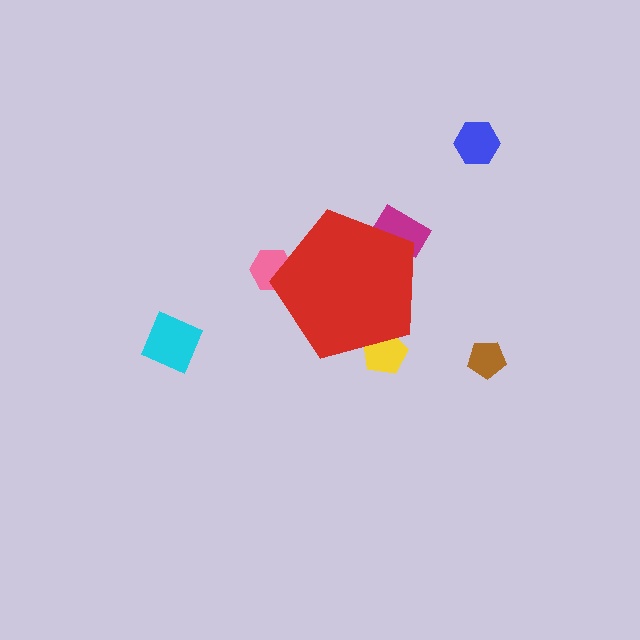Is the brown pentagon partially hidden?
No, the brown pentagon is fully visible.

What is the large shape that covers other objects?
A red pentagon.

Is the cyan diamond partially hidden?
No, the cyan diamond is fully visible.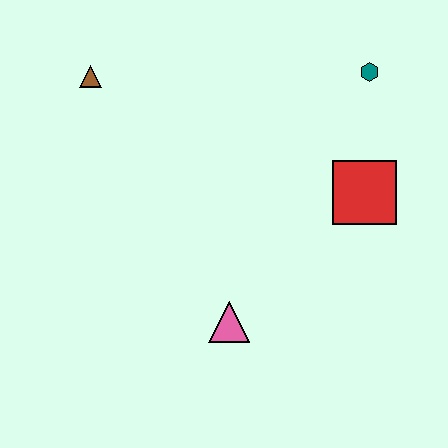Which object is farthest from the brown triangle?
The red square is farthest from the brown triangle.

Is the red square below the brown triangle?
Yes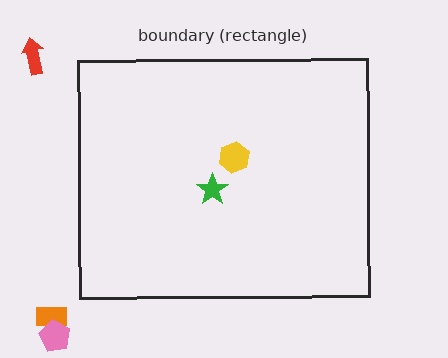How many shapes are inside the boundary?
2 inside, 3 outside.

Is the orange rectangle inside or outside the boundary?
Outside.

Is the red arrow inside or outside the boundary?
Outside.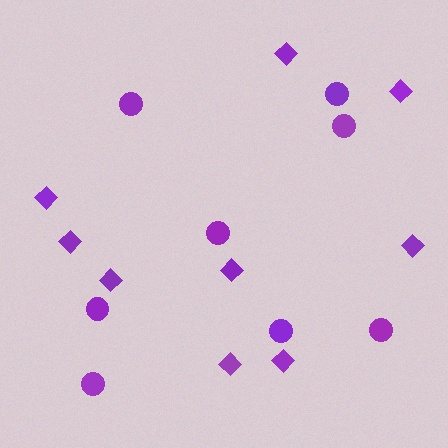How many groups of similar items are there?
There are 2 groups: one group of circles (8) and one group of diamonds (9).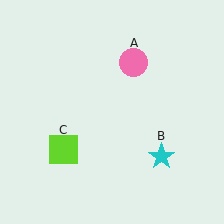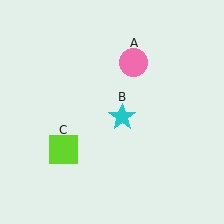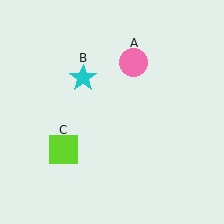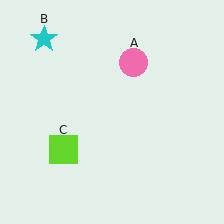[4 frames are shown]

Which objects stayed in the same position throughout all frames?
Pink circle (object A) and lime square (object C) remained stationary.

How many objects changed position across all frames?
1 object changed position: cyan star (object B).